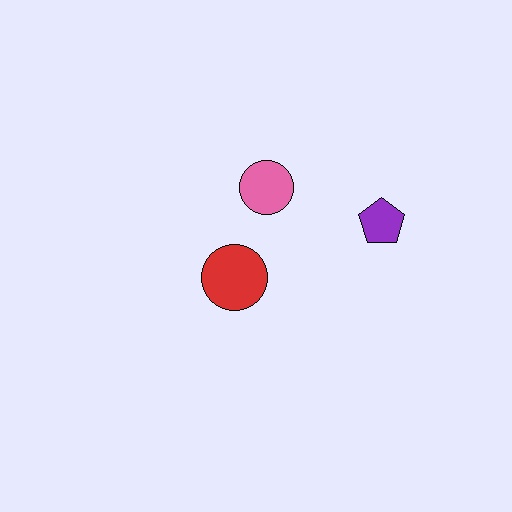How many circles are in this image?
There are 2 circles.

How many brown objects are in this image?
There are no brown objects.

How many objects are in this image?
There are 3 objects.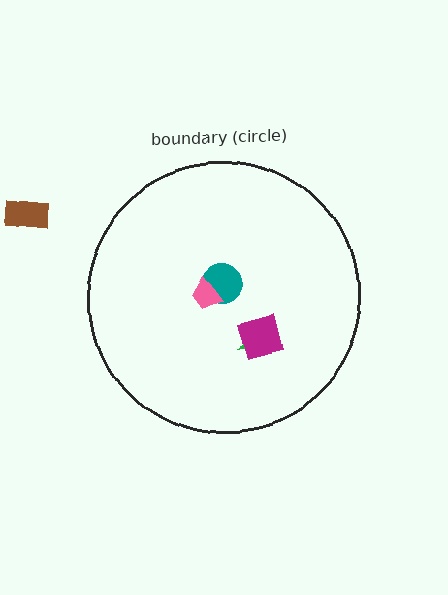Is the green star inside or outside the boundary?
Inside.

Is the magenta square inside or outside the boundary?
Inside.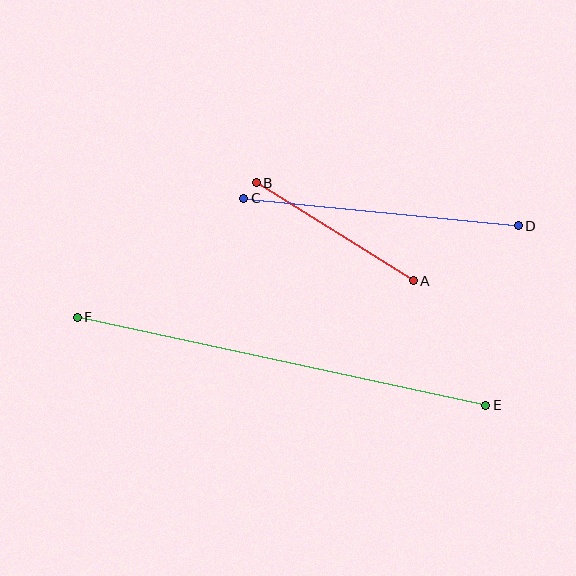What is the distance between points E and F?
The distance is approximately 418 pixels.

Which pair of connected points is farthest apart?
Points E and F are farthest apart.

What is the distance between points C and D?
The distance is approximately 276 pixels.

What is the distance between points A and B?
The distance is approximately 185 pixels.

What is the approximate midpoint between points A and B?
The midpoint is at approximately (335, 232) pixels.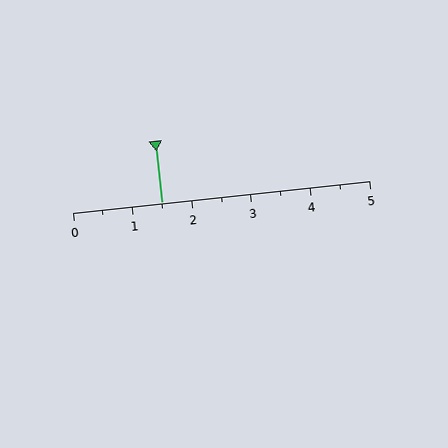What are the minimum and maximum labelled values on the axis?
The axis runs from 0 to 5.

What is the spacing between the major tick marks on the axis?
The major ticks are spaced 1 apart.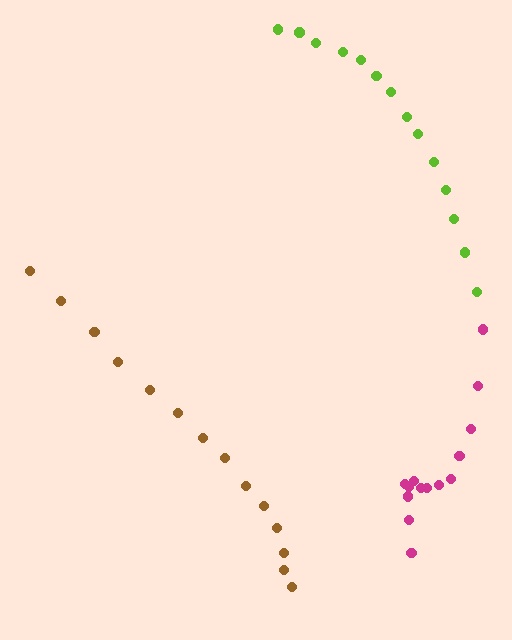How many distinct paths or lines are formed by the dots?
There are 3 distinct paths.